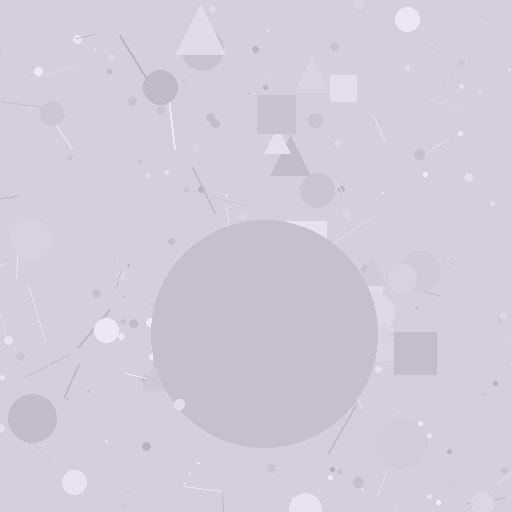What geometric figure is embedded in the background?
A circle is embedded in the background.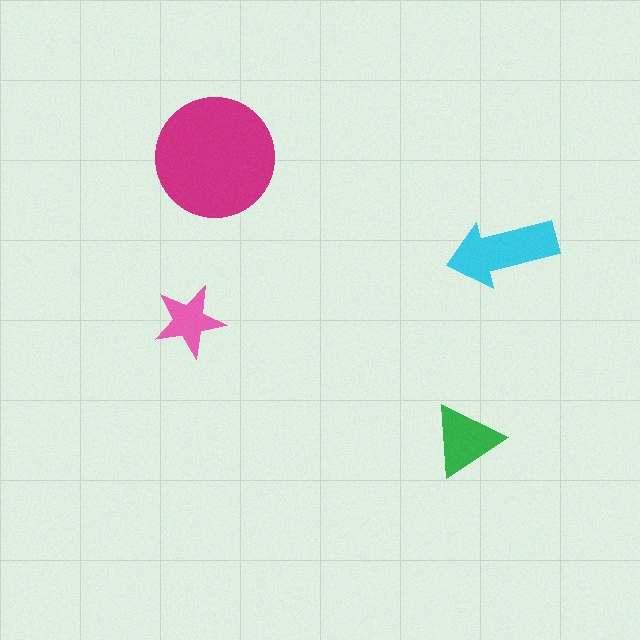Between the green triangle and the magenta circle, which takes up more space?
The magenta circle.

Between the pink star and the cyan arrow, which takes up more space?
The cyan arrow.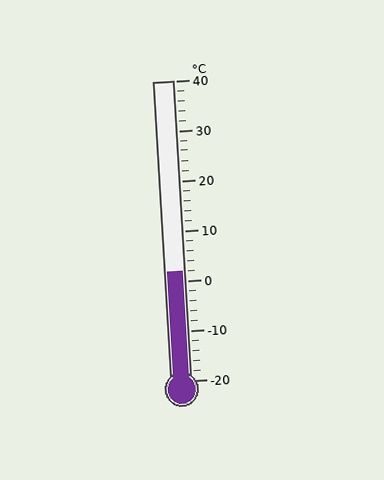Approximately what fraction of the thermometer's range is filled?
The thermometer is filled to approximately 35% of its range.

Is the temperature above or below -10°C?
The temperature is above -10°C.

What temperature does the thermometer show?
The thermometer shows approximately 2°C.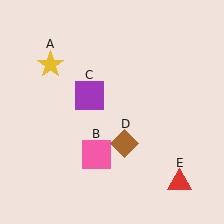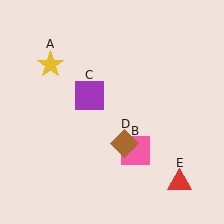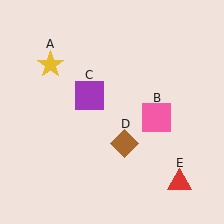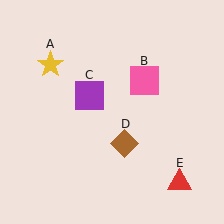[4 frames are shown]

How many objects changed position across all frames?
1 object changed position: pink square (object B).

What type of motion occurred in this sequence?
The pink square (object B) rotated counterclockwise around the center of the scene.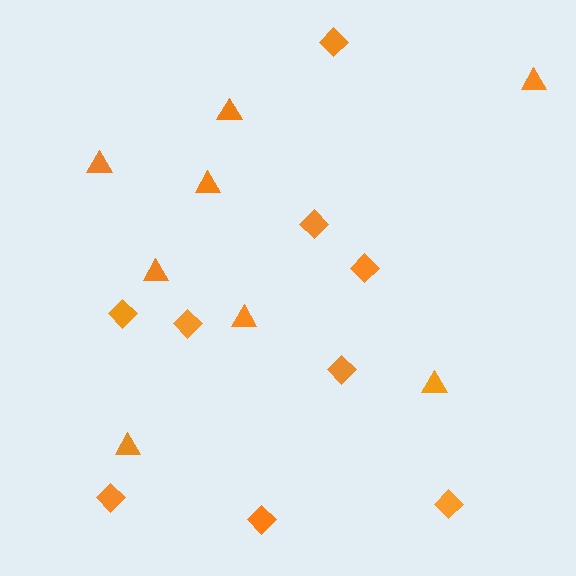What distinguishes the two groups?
There are 2 groups: one group of triangles (8) and one group of diamonds (9).